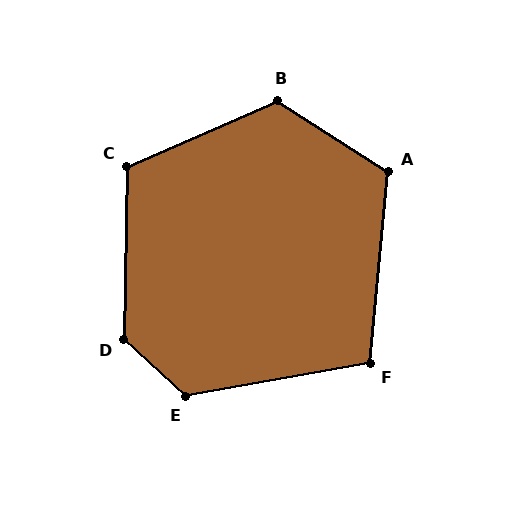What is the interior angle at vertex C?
Approximately 115 degrees (obtuse).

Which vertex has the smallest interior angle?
F, at approximately 105 degrees.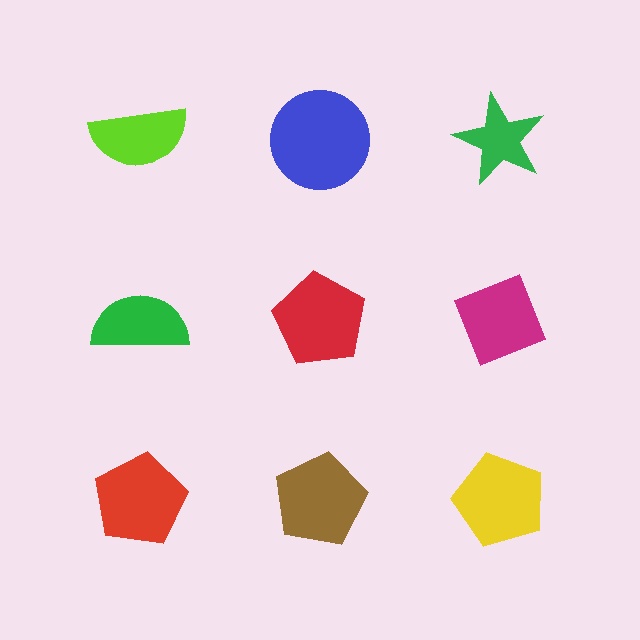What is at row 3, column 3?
A yellow pentagon.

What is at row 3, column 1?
A red pentagon.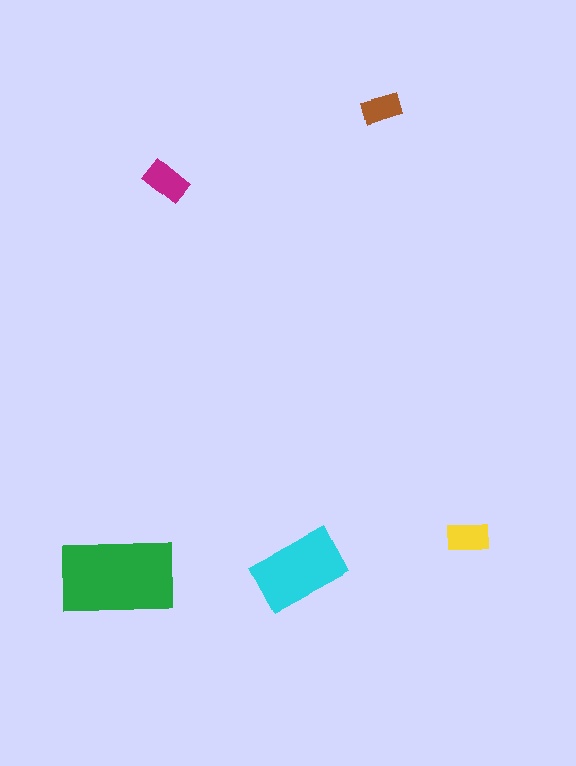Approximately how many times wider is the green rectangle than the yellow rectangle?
About 3 times wider.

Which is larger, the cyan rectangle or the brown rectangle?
The cyan one.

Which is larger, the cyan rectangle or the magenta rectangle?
The cyan one.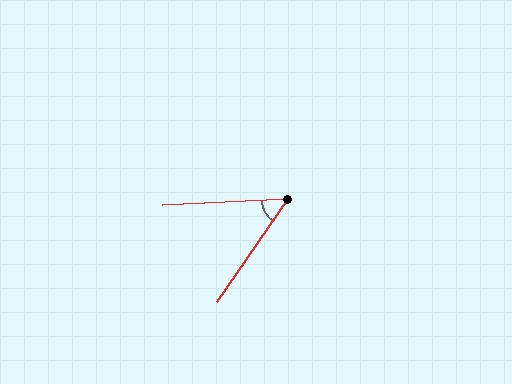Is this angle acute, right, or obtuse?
It is acute.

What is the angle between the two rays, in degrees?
Approximately 53 degrees.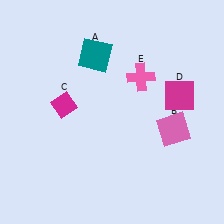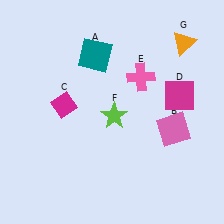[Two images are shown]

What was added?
A lime star (F), an orange triangle (G) were added in Image 2.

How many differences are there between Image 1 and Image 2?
There are 2 differences between the two images.